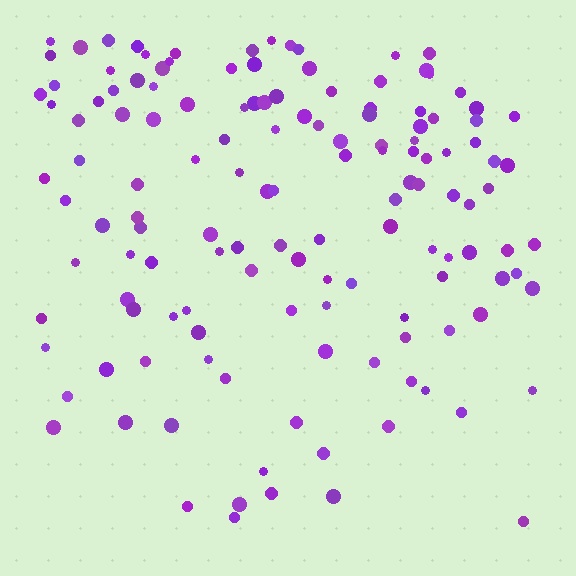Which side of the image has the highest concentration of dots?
The top.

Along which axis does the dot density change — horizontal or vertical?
Vertical.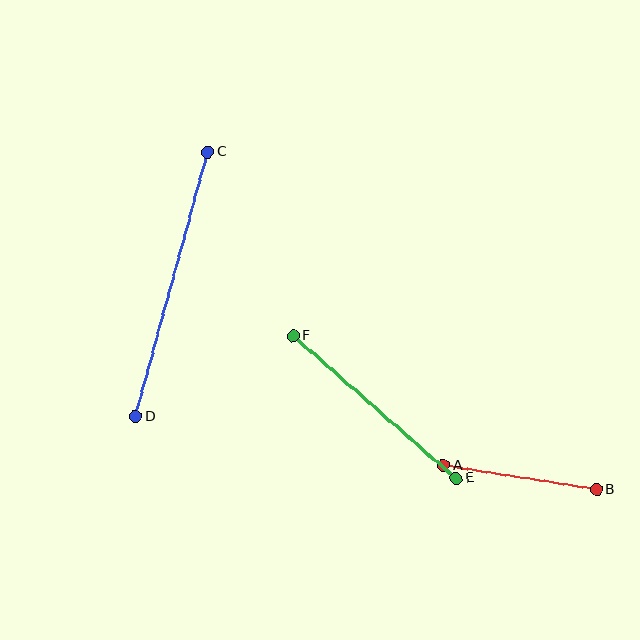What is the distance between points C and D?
The distance is approximately 274 pixels.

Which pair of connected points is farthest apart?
Points C and D are farthest apart.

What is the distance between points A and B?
The distance is approximately 155 pixels.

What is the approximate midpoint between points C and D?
The midpoint is at approximately (172, 284) pixels.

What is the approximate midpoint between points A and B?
The midpoint is at approximately (520, 478) pixels.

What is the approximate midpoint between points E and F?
The midpoint is at approximately (375, 407) pixels.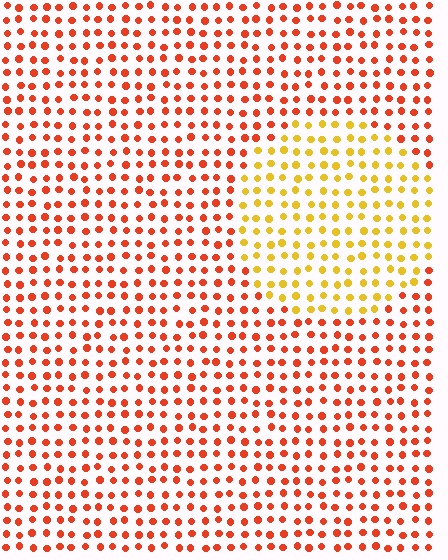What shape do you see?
I see a circle.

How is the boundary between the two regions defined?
The boundary is defined purely by a slight shift in hue (about 41 degrees). Spacing, size, and orientation are identical on both sides.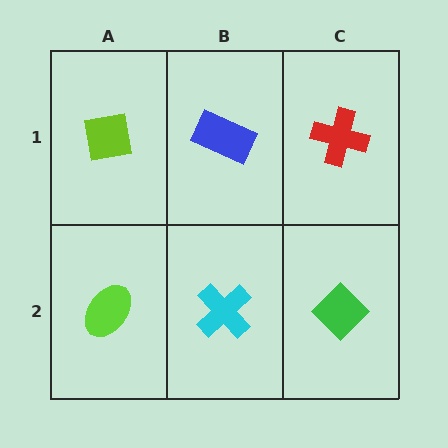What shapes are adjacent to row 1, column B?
A cyan cross (row 2, column B), a lime square (row 1, column A), a red cross (row 1, column C).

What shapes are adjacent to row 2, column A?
A lime square (row 1, column A), a cyan cross (row 2, column B).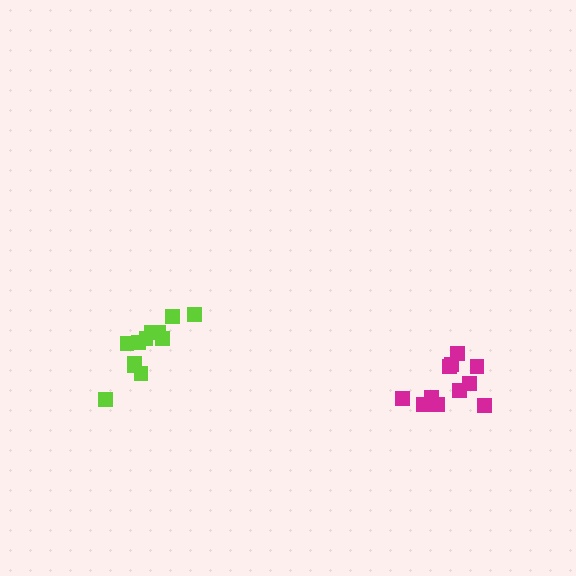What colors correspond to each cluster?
The clusters are colored: lime, magenta.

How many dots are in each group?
Group 1: 12 dots, Group 2: 11 dots (23 total).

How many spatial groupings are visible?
There are 2 spatial groupings.